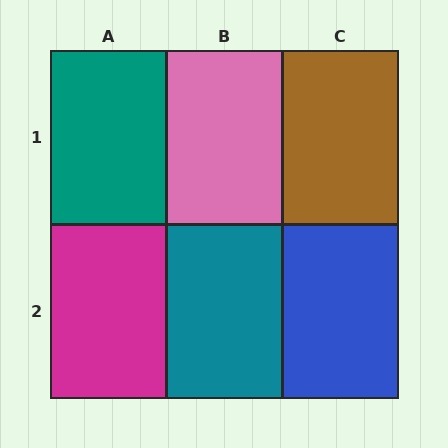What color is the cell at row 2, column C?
Blue.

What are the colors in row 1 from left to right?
Teal, pink, brown.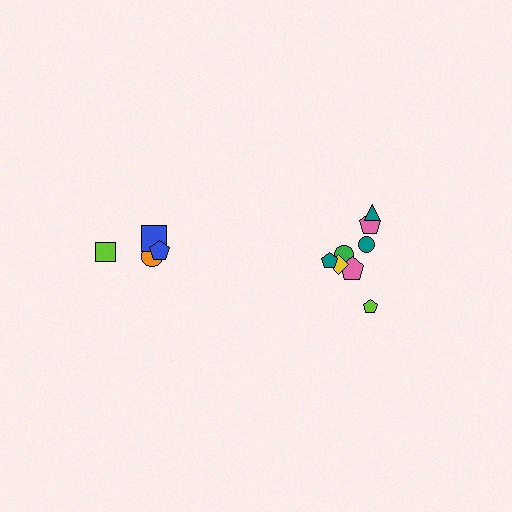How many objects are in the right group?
There are 8 objects.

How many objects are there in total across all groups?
There are 12 objects.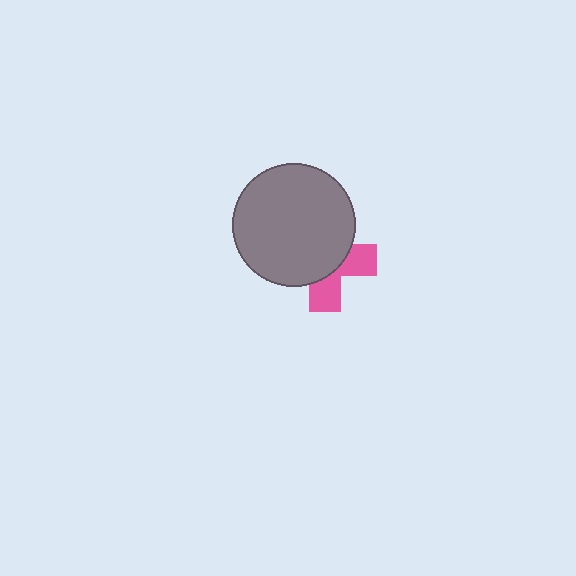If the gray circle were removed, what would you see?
You would see the complete pink cross.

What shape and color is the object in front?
The object in front is a gray circle.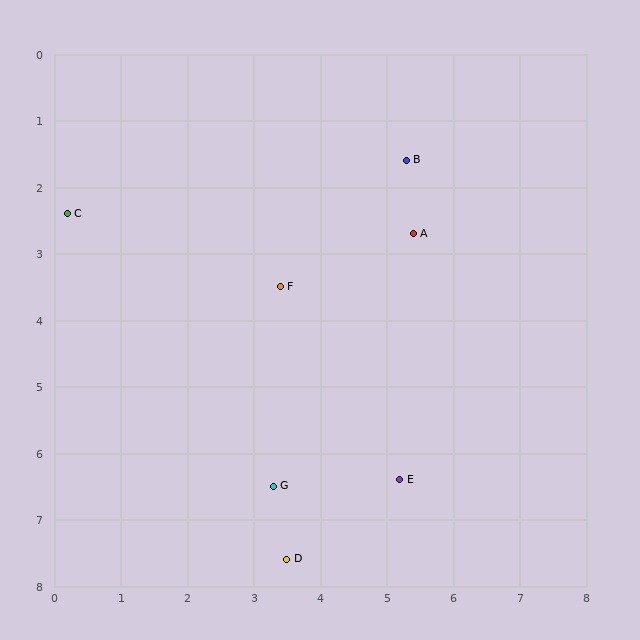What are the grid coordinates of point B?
Point B is at approximately (5.3, 1.6).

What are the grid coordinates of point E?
Point E is at approximately (5.2, 6.4).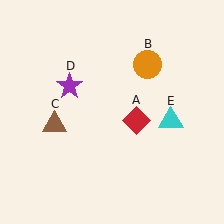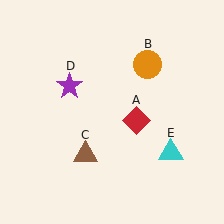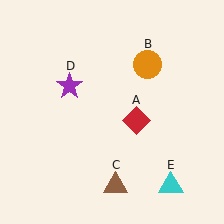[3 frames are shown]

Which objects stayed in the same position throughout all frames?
Red diamond (object A) and orange circle (object B) and purple star (object D) remained stationary.